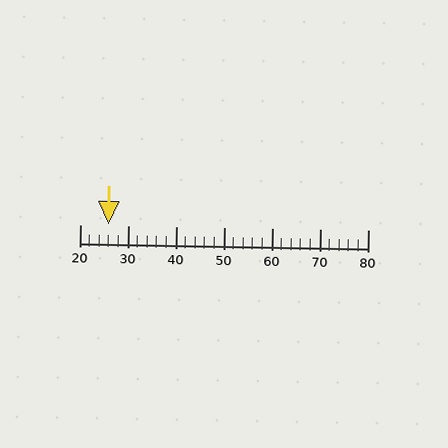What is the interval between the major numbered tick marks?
The major tick marks are spaced 10 units apart.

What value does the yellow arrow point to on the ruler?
The yellow arrow points to approximately 26.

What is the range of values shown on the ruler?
The ruler shows values from 20 to 80.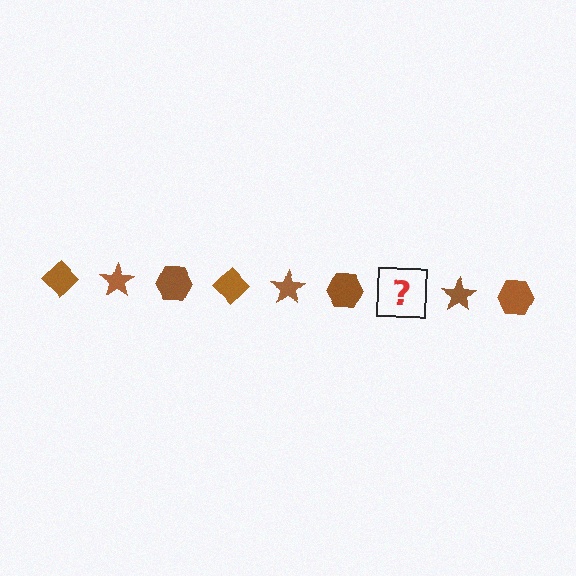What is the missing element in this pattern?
The missing element is a brown diamond.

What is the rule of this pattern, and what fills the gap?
The rule is that the pattern cycles through diamond, star, hexagon shapes in brown. The gap should be filled with a brown diamond.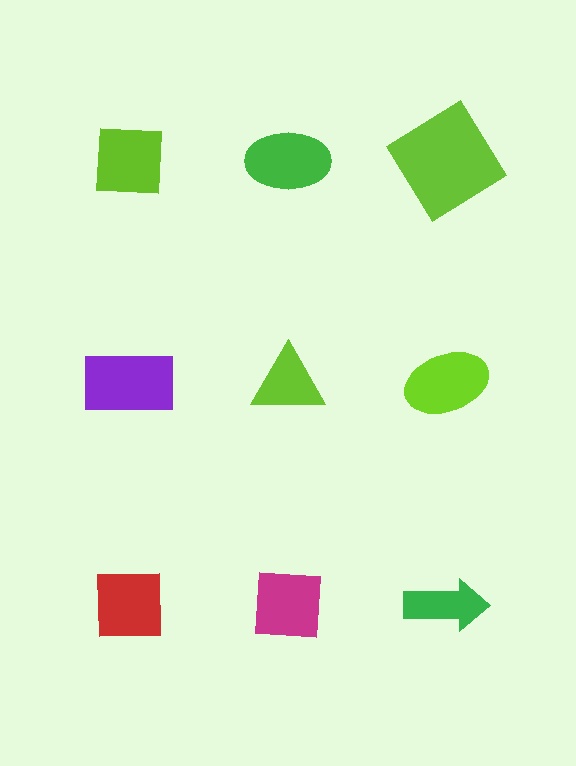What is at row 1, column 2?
A green ellipse.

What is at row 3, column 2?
A magenta square.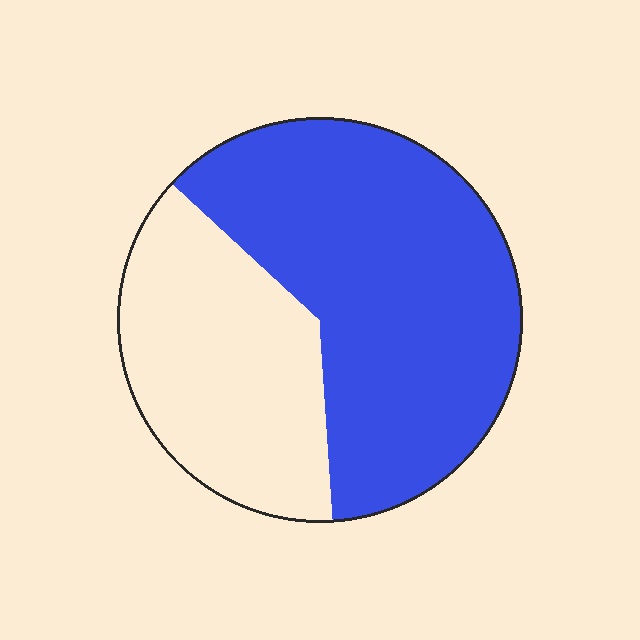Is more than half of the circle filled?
Yes.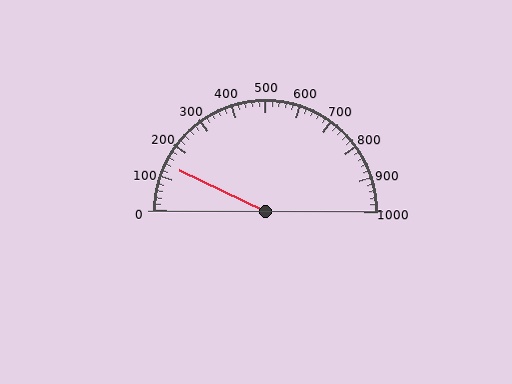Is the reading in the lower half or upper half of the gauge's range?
The reading is in the lower half of the range (0 to 1000).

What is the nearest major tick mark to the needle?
The nearest major tick mark is 100.